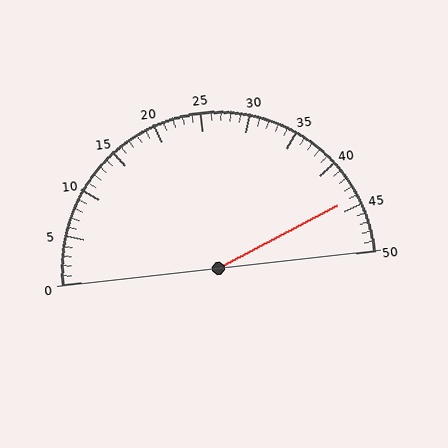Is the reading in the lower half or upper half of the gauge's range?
The reading is in the upper half of the range (0 to 50).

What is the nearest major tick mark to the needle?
The nearest major tick mark is 45.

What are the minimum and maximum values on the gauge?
The gauge ranges from 0 to 50.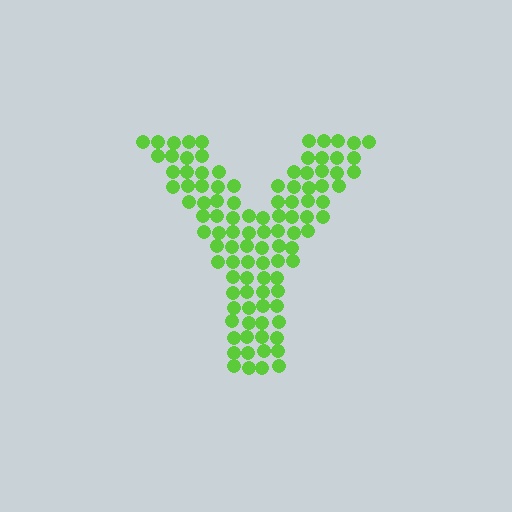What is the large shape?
The large shape is the letter Y.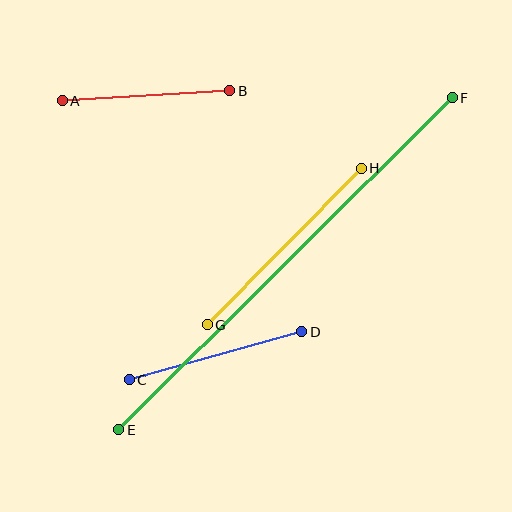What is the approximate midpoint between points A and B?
The midpoint is at approximately (146, 96) pixels.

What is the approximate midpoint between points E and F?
The midpoint is at approximately (286, 264) pixels.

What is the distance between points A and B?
The distance is approximately 168 pixels.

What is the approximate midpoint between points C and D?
The midpoint is at approximately (216, 356) pixels.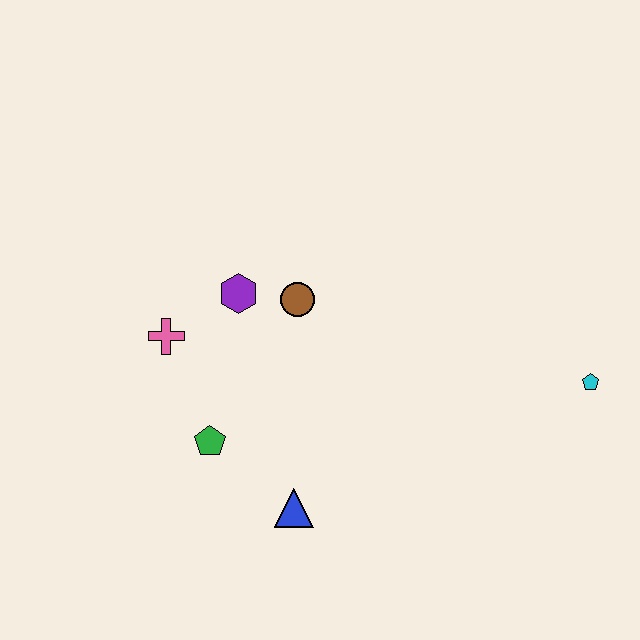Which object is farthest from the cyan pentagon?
The pink cross is farthest from the cyan pentagon.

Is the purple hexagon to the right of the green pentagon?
Yes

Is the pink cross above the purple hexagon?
No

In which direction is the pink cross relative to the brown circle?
The pink cross is to the left of the brown circle.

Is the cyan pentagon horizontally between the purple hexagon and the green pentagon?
No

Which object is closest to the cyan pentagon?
The brown circle is closest to the cyan pentagon.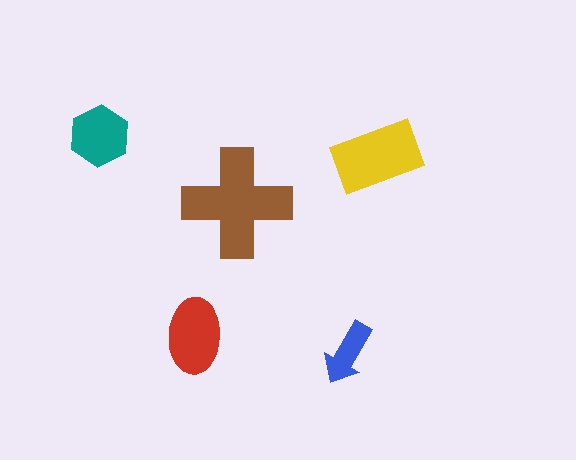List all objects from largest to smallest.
The brown cross, the yellow rectangle, the red ellipse, the teal hexagon, the blue arrow.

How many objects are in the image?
There are 5 objects in the image.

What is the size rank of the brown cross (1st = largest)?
1st.